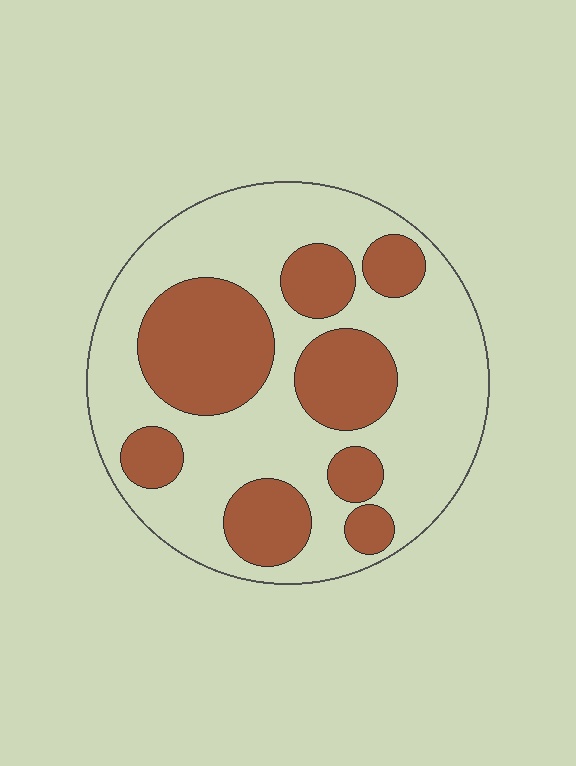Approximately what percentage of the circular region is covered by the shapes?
Approximately 35%.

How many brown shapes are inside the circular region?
8.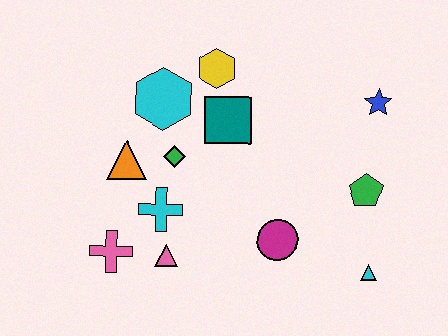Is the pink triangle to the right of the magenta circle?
No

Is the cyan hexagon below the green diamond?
No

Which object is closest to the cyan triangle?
The green pentagon is closest to the cyan triangle.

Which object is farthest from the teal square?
The cyan triangle is farthest from the teal square.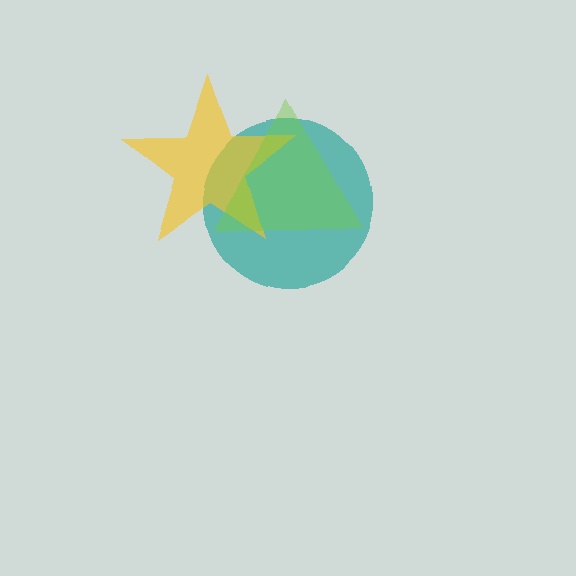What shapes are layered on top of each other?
The layered shapes are: a teal circle, a yellow star, a lime triangle.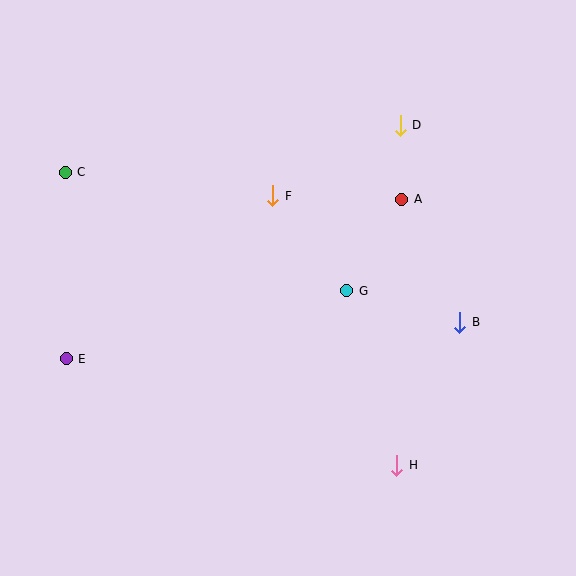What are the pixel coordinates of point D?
Point D is at (400, 125).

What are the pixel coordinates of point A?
Point A is at (402, 199).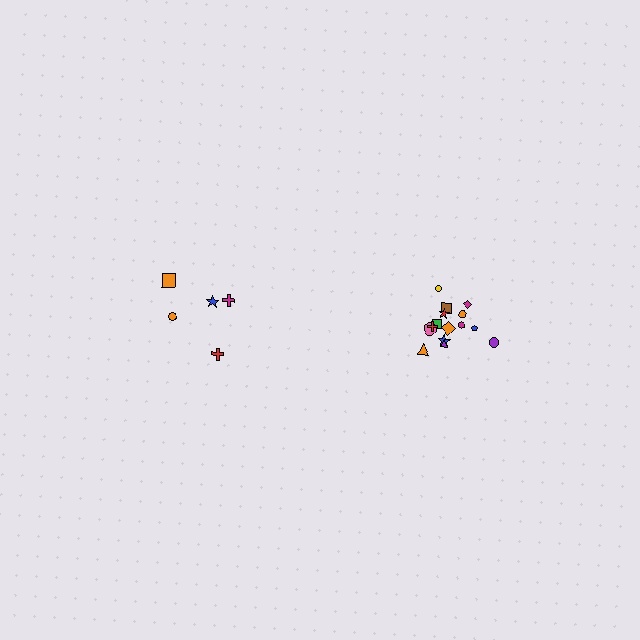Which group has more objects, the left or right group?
The right group.